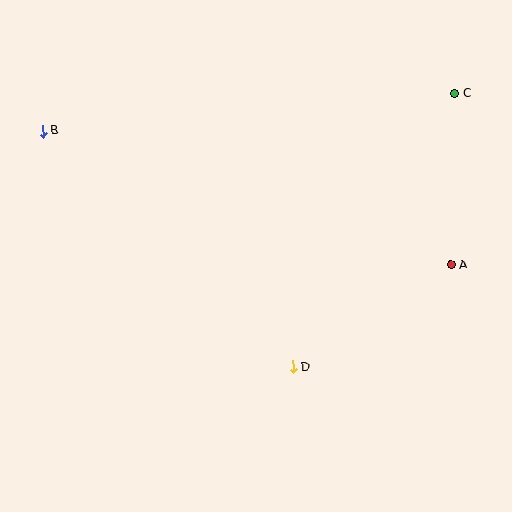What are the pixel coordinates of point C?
Point C is at (455, 94).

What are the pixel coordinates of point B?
Point B is at (43, 131).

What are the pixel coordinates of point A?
Point A is at (451, 265).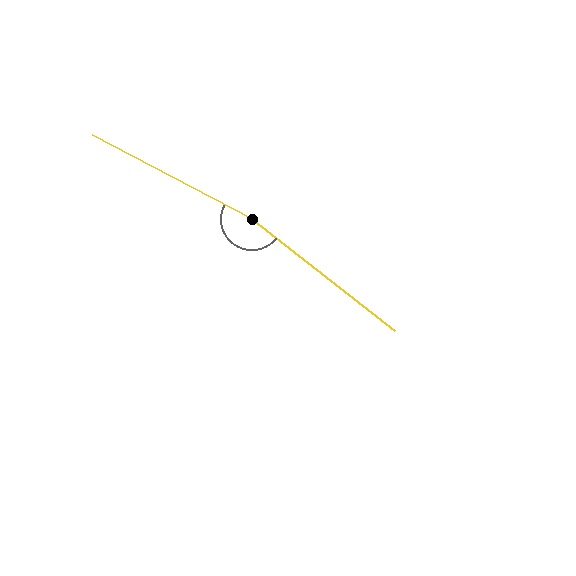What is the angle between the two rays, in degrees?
Approximately 170 degrees.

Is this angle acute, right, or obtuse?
It is obtuse.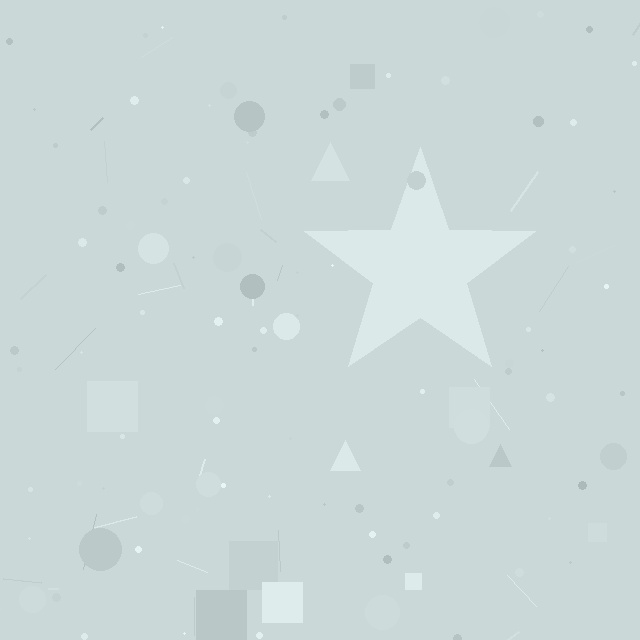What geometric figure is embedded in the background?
A star is embedded in the background.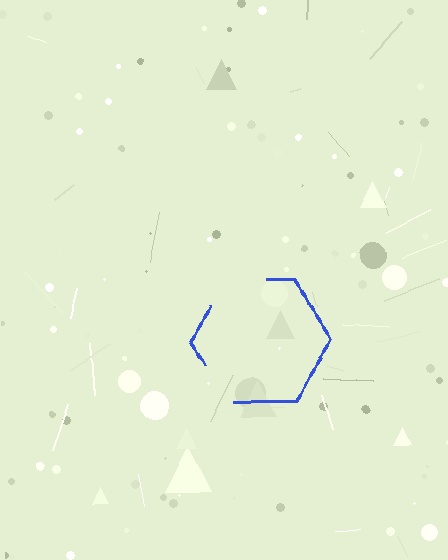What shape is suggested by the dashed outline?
The dashed outline suggests a hexagon.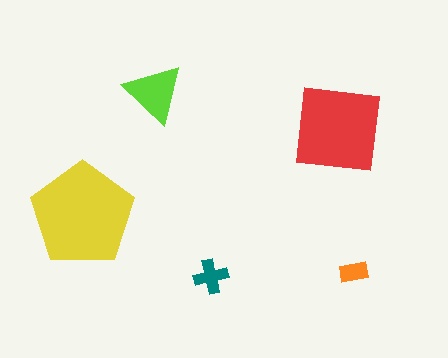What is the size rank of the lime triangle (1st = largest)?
3rd.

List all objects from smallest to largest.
The orange rectangle, the teal cross, the lime triangle, the red square, the yellow pentagon.